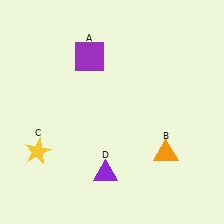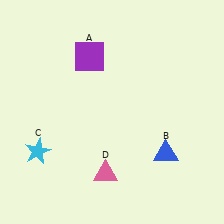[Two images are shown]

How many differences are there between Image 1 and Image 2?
There are 3 differences between the two images.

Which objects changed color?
B changed from orange to blue. C changed from yellow to cyan. D changed from purple to pink.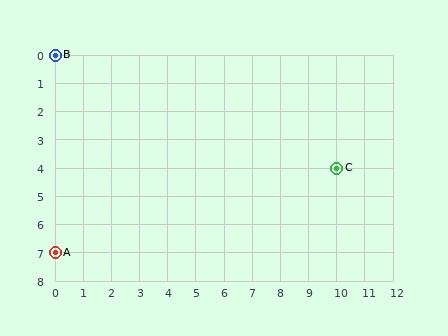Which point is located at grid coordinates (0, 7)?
Point A is at (0, 7).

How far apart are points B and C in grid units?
Points B and C are 10 columns and 4 rows apart (about 10.8 grid units diagonally).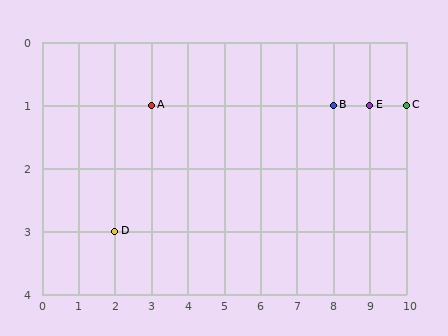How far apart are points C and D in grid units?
Points C and D are 8 columns and 2 rows apart (about 8.2 grid units diagonally).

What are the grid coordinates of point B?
Point B is at grid coordinates (8, 1).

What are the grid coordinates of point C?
Point C is at grid coordinates (10, 1).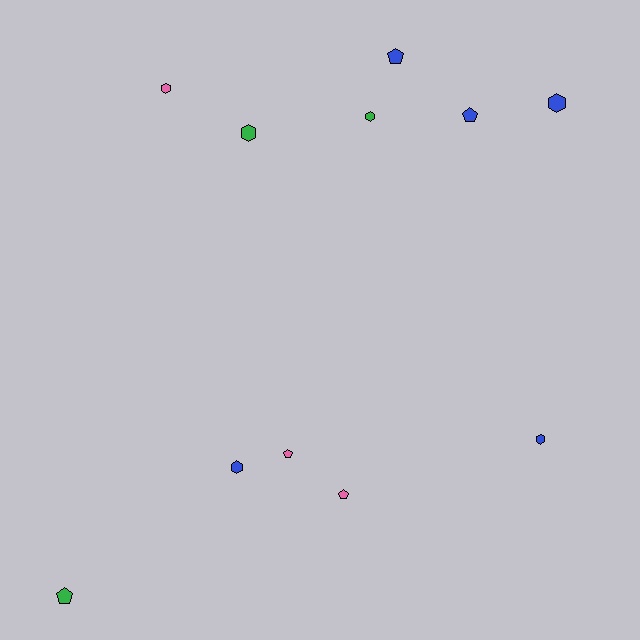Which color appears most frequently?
Blue, with 5 objects.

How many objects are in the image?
There are 11 objects.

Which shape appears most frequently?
Hexagon, with 6 objects.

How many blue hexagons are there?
There are 3 blue hexagons.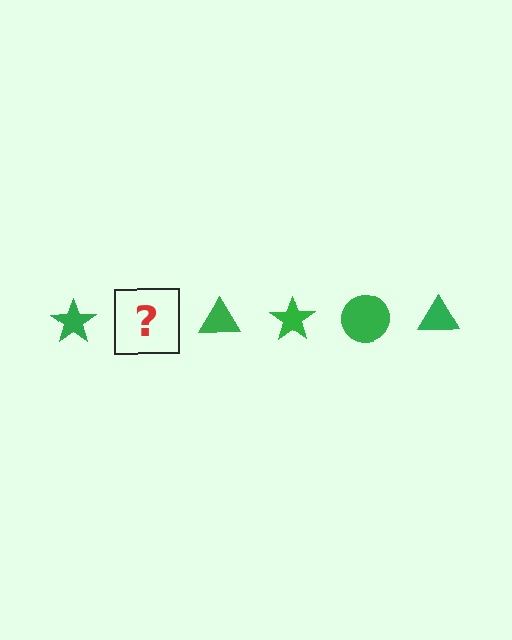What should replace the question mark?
The question mark should be replaced with a green circle.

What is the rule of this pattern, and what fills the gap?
The rule is that the pattern cycles through star, circle, triangle shapes in green. The gap should be filled with a green circle.